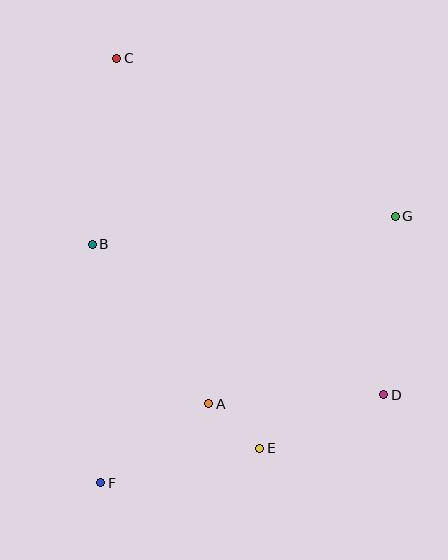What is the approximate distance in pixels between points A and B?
The distance between A and B is approximately 197 pixels.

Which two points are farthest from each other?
Points C and D are farthest from each other.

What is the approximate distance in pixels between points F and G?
The distance between F and G is approximately 397 pixels.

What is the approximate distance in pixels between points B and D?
The distance between B and D is approximately 328 pixels.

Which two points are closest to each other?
Points A and E are closest to each other.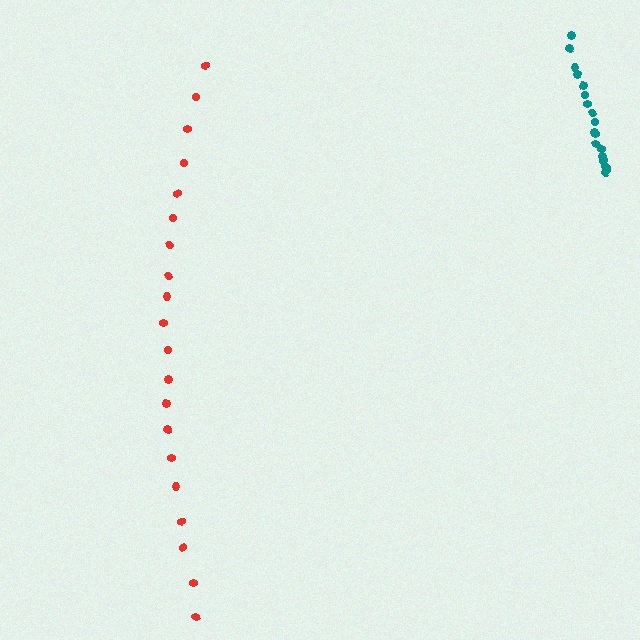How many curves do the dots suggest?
There are 2 distinct paths.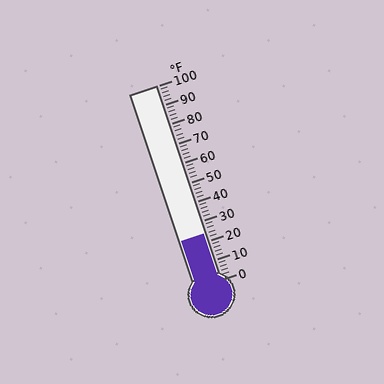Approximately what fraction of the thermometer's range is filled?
The thermometer is filled to approximately 25% of its range.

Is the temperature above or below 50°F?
The temperature is below 50°F.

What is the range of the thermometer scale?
The thermometer scale ranges from 0°F to 100°F.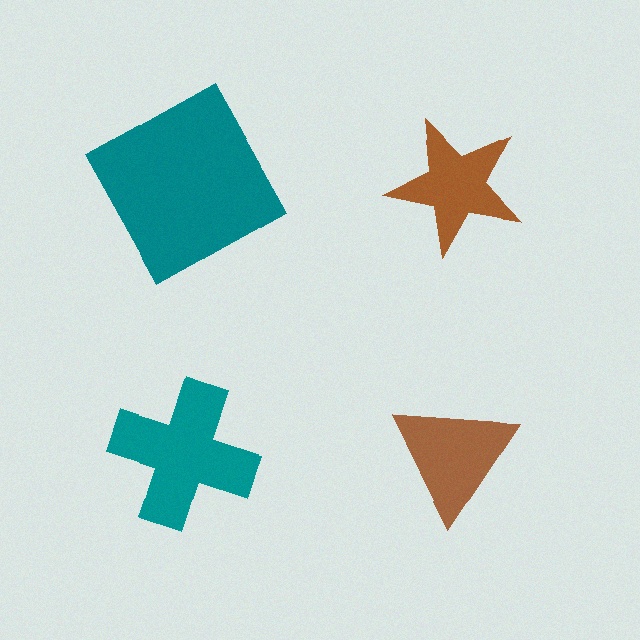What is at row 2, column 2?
A brown triangle.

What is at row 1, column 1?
A teal square.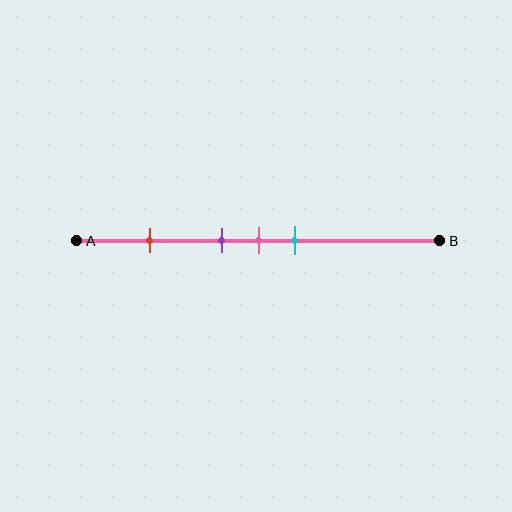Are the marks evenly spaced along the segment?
No, the marks are not evenly spaced.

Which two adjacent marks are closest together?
The purple and pink marks are the closest adjacent pair.